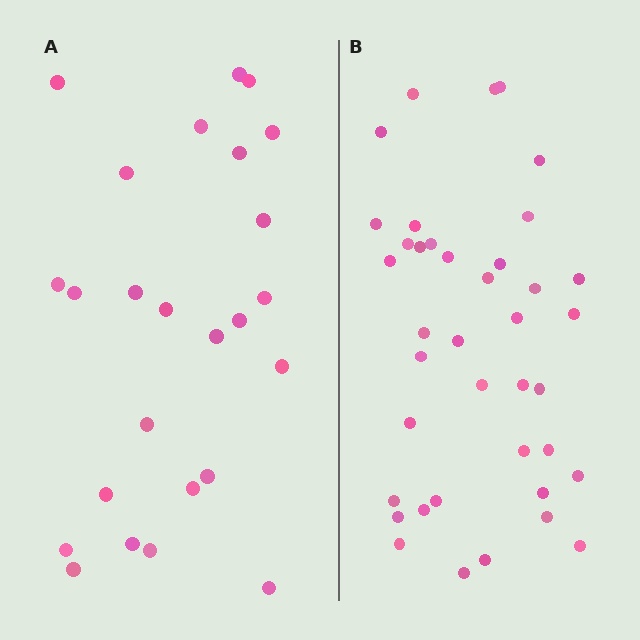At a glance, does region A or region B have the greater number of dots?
Region B (the right region) has more dots.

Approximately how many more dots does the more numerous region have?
Region B has approximately 15 more dots than region A.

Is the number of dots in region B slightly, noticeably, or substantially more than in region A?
Region B has substantially more. The ratio is roughly 1.6 to 1.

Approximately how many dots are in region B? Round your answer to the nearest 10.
About 40 dots. (The exact count is 39, which rounds to 40.)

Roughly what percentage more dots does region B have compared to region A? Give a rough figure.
About 55% more.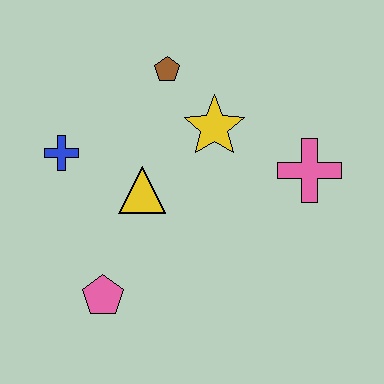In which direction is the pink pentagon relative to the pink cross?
The pink pentagon is to the left of the pink cross.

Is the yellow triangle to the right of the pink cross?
No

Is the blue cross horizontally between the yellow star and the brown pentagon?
No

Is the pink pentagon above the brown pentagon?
No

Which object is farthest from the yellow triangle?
The pink cross is farthest from the yellow triangle.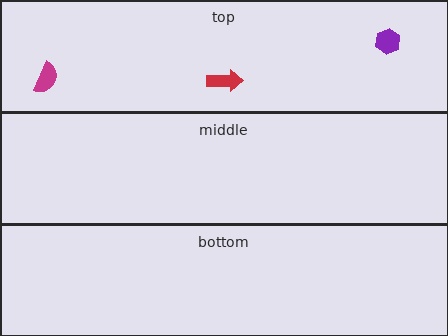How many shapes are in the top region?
3.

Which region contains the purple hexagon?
The top region.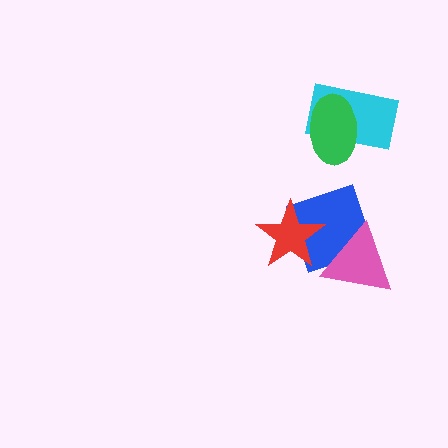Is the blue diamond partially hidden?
Yes, it is partially covered by another shape.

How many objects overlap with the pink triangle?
1 object overlaps with the pink triangle.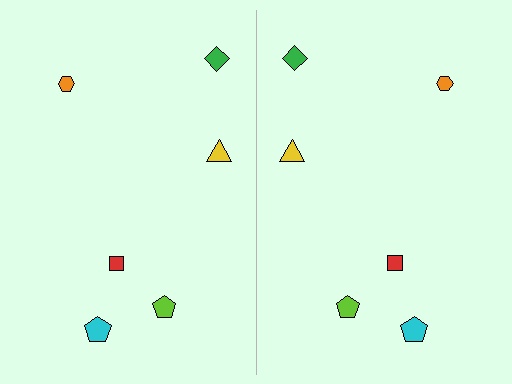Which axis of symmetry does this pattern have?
The pattern has a vertical axis of symmetry running through the center of the image.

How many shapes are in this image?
There are 12 shapes in this image.